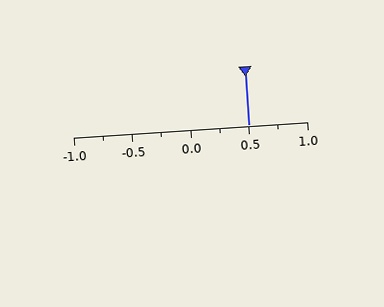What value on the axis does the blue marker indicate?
The marker indicates approximately 0.5.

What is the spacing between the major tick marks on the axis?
The major ticks are spaced 0.5 apart.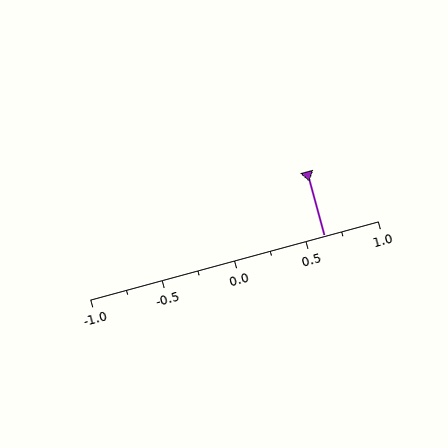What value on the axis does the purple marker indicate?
The marker indicates approximately 0.62.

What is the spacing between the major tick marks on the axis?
The major ticks are spaced 0.5 apart.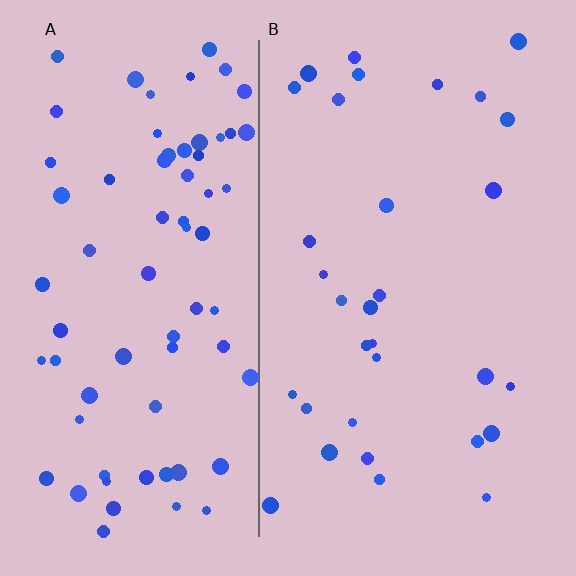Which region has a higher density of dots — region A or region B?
A (the left).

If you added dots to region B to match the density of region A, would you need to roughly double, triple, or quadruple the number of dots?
Approximately double.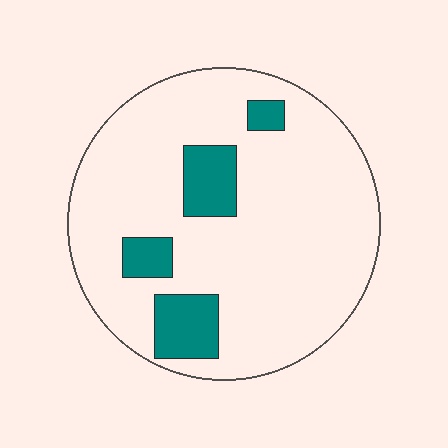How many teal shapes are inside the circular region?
4.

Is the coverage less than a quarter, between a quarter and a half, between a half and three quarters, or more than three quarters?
Less than a quarter.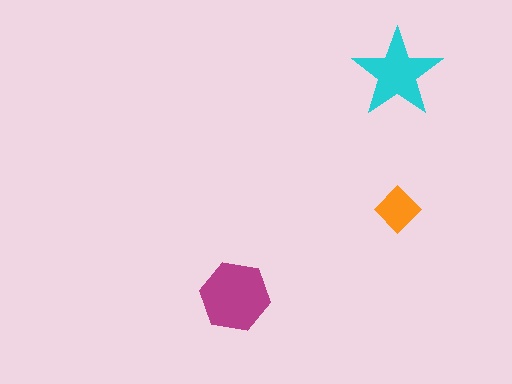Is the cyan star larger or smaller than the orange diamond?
Larger.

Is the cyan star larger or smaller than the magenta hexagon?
Smaller.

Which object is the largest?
The magenta hexagon.